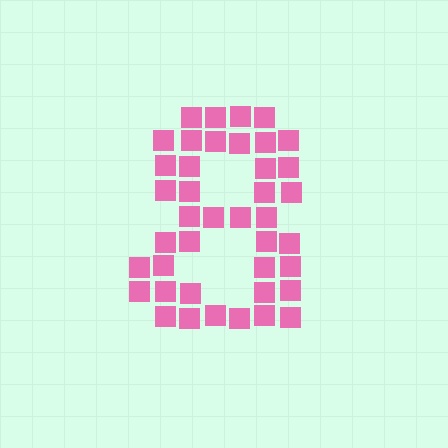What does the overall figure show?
The overall figure shows the digit 8.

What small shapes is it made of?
It is made of small squares.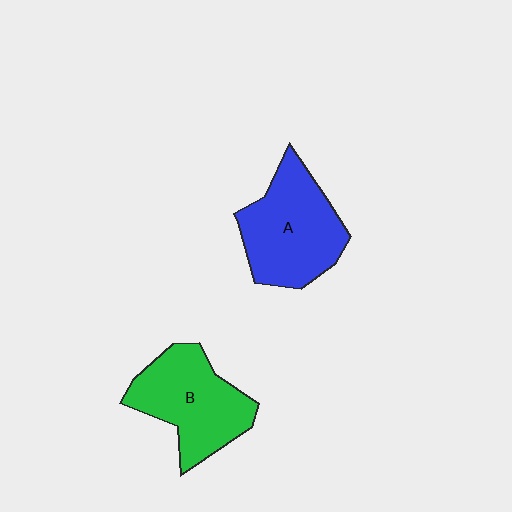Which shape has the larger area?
Shape A (blue).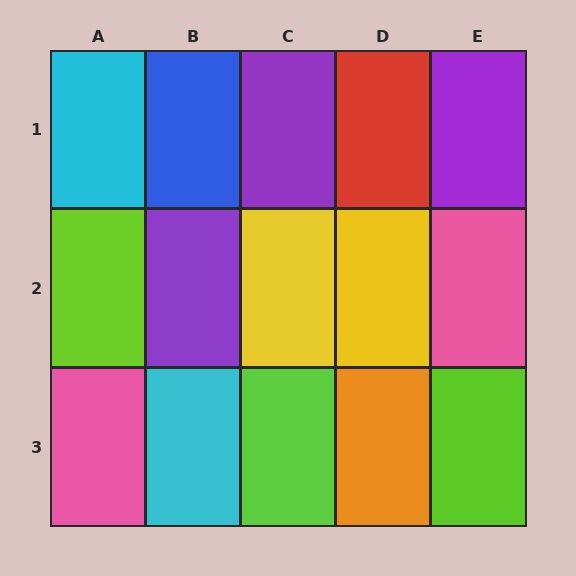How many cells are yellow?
2 cells are yellow.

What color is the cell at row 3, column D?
Orange.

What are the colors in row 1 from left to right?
Cyan, blue, purple, red, purple.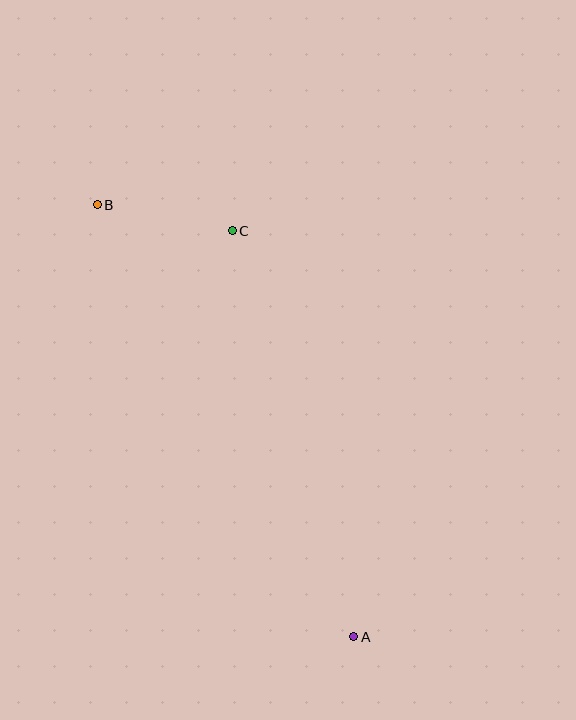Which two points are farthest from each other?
Points A and B are farthest from each other.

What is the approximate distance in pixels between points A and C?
The distance between A and C is approximately 424 pixels.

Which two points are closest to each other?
Points B and C are closest to each other.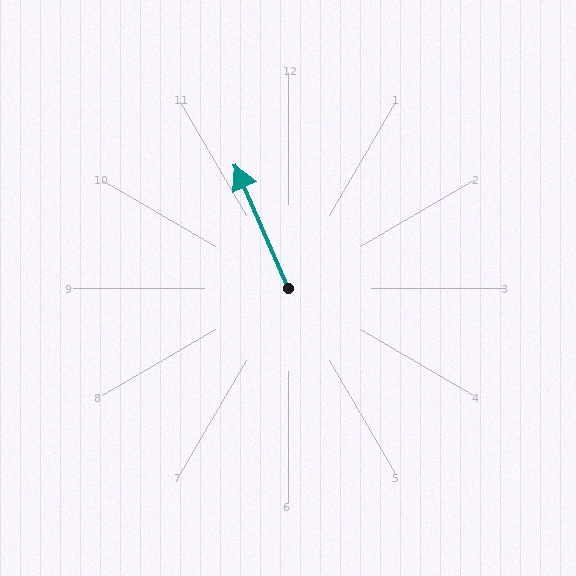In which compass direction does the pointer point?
Northwest.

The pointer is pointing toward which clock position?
Roughly 11 o'clock.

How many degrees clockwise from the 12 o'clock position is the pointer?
Approximately 337 degrees.